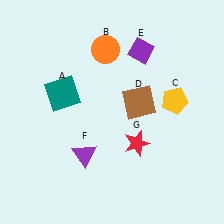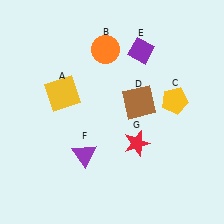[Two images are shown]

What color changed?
The square (A) changed from teal in Image 1 to yellow in Image 2.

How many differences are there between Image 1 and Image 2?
There is 1 difference between the two images.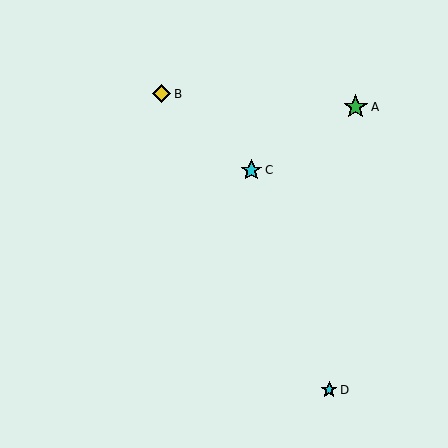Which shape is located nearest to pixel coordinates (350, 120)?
The green star (labeled A) at (356, 107) is nearest to that location.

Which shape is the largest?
The green star (labeled A) is the largest.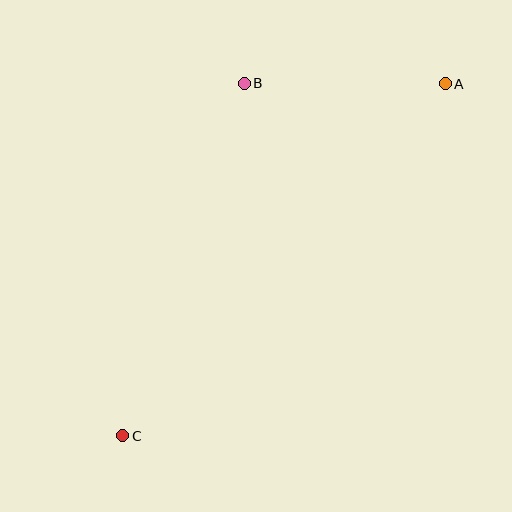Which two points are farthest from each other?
Points A and C are farthest from each other.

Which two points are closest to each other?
Points A and B are closest to each other.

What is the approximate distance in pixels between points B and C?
The distance between B and C is approximately 373 pixels.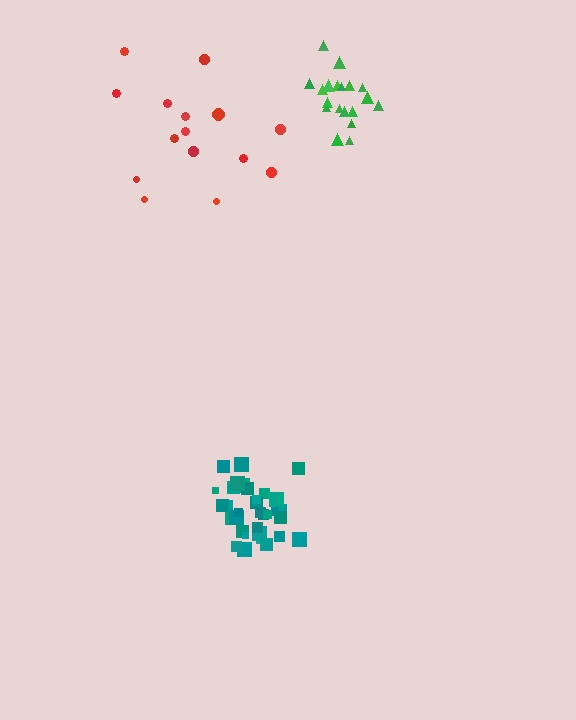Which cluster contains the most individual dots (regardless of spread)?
Teal (35).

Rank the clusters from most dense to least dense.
teal, green, red.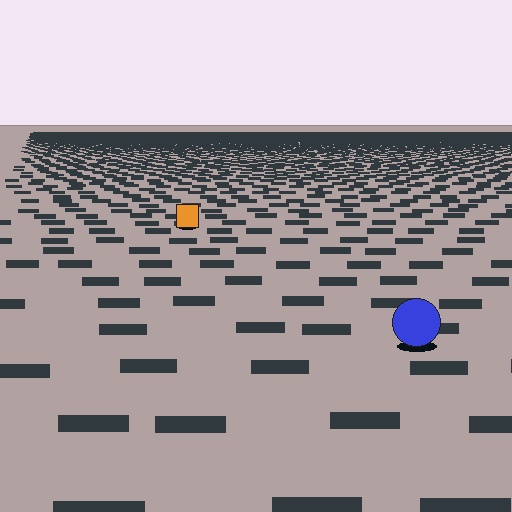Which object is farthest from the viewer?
The orange square is farthest from the viewer. It appears smaller and the ground texture around it is denser.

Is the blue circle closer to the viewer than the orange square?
Yes. The blue circle is closer — you can tell from the texture gradient: the ground texture is coarser near it.